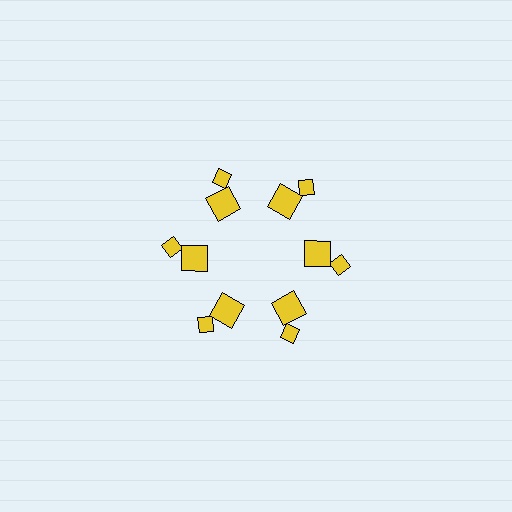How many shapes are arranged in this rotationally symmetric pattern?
There are 12 shapes, arranged in 6 groups of 2.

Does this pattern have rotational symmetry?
Yes, this pattern has 6-fold rotational symmetry. It looks the same after rotating 60 degrees around the center.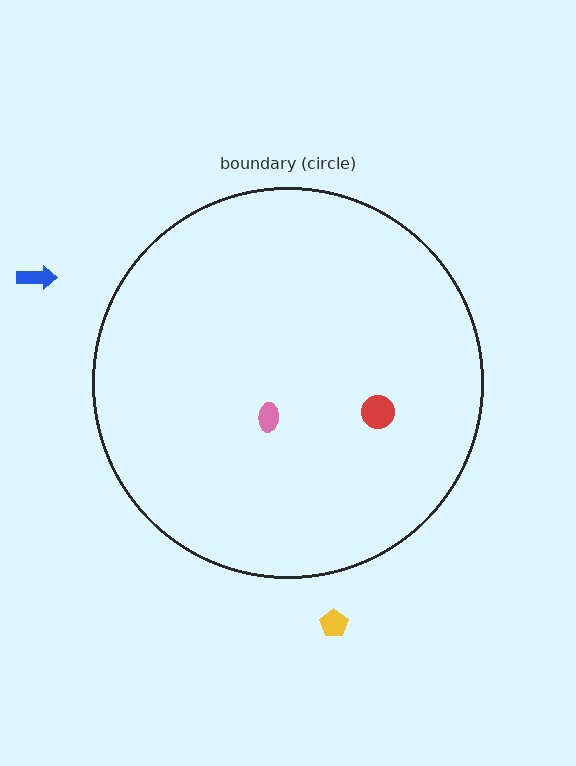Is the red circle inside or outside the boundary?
Inside.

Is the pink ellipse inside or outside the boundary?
Inside.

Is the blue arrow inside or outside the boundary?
Outside.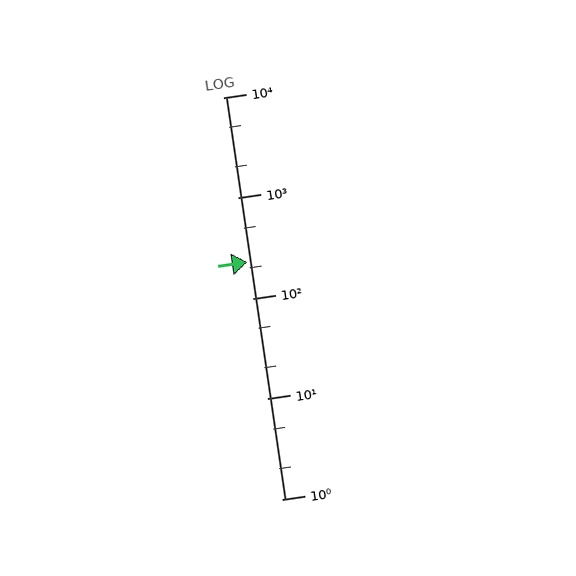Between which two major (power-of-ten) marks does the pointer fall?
The pointer is between 100 and 1000.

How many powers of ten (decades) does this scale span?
The scale spans 4 decades, from 1 to 10000.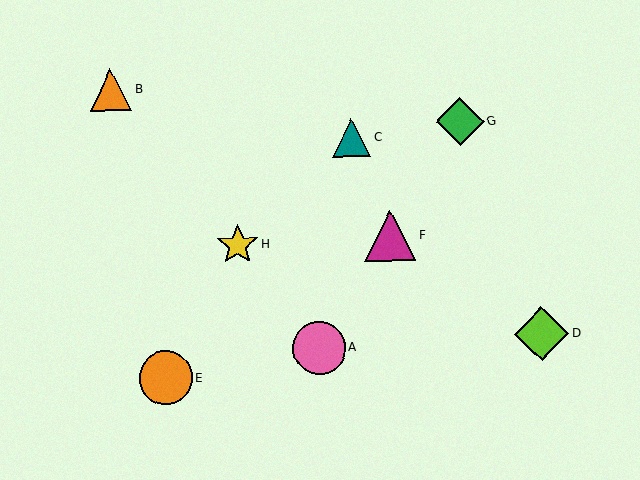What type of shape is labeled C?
Shape C is a teal triangle.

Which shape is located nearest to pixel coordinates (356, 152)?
The teal triangle (labeled C) at (351, 138) is nearest to that location.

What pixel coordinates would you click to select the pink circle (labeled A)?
Click at (319, 348) to select the pink circle A.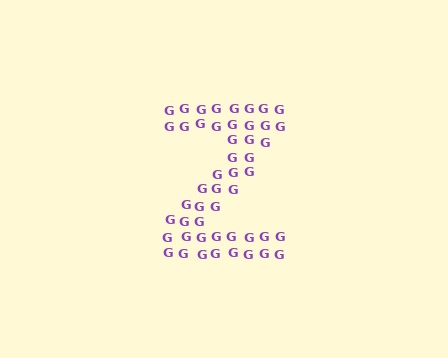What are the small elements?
The small elements are letter G's.